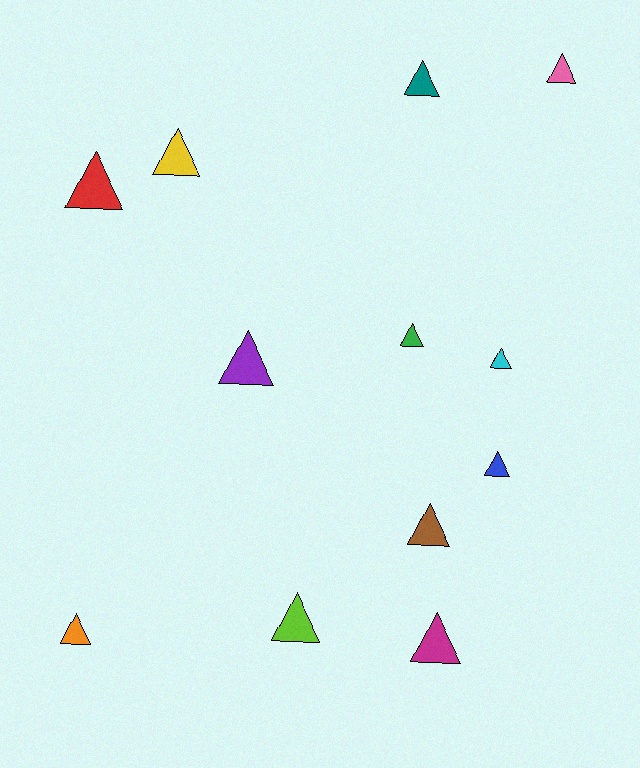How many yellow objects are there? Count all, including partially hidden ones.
There is 1 yellow object.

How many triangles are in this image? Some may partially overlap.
There are 12 triangles.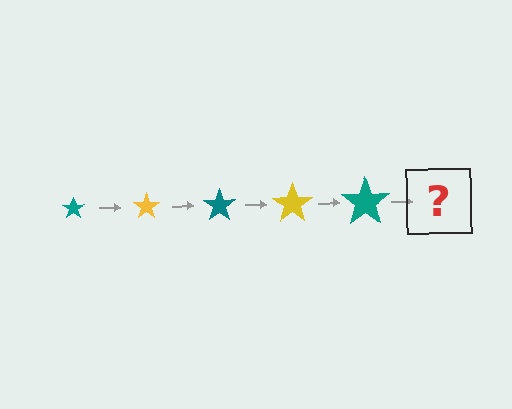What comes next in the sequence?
The next element should be a yellow star, larger than the previous one.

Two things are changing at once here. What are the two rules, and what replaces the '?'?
The two rules are that the star grows larger each step and the color cycles through teal and yellow. The '?' should be a yellow star, larger than the previous one.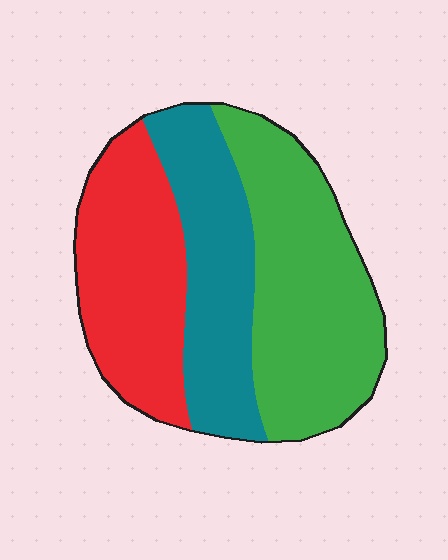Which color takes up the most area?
Green, at roughly 40%.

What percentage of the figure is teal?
Teal takes up between a quarter and a half of the figure.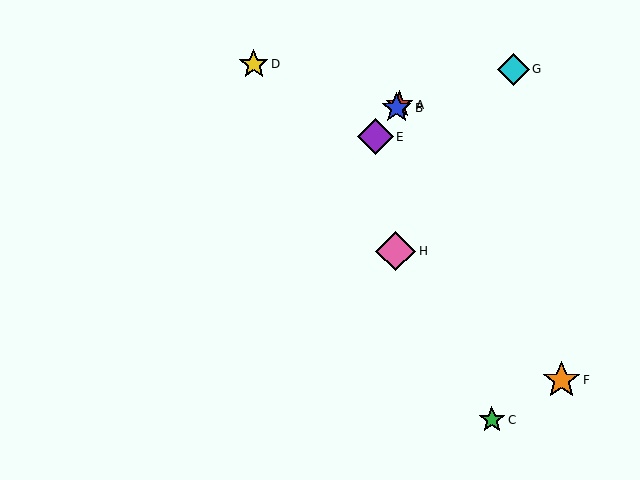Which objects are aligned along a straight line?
Objects A, B, E are aligned along a straight line.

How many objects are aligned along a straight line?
3 objects (A, B, E) are aligned along a straight line.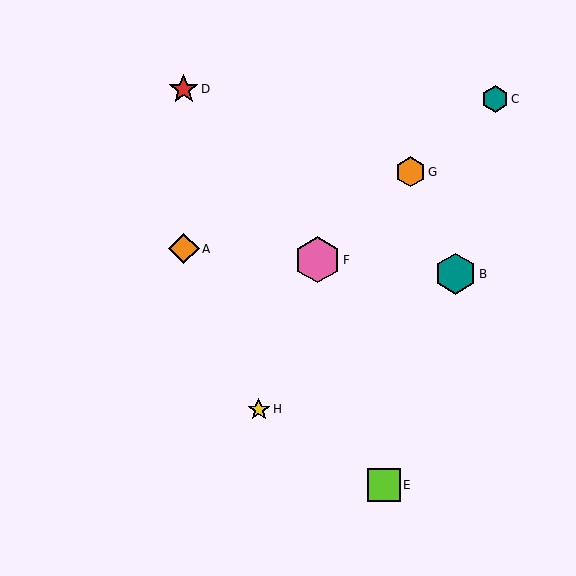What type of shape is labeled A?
Shape A is an orange diamond.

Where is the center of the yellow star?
The center of the yellow star is at (259, 409).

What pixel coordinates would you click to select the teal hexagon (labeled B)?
Click at (456, 274) to select the teal hexagon B.